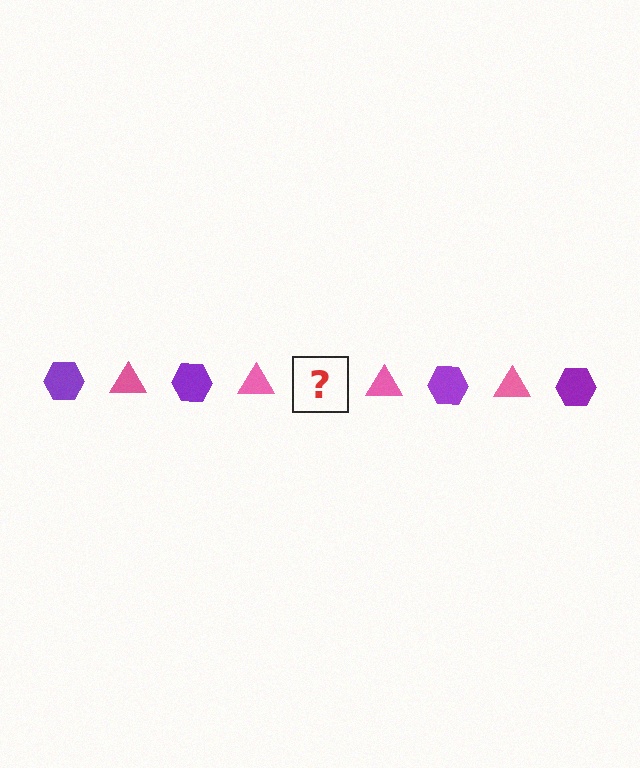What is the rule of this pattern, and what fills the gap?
The rule is that the pattern alternates between purple hexagon and pink triangle. The gap should be filled with a purple hexagon.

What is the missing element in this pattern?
The missing element is a purple hexagon.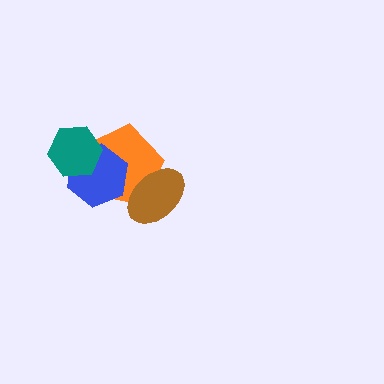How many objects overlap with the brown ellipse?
1 object overlaps with the brown ellipse.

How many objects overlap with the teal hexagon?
2 objects overlap with the teal hexagon.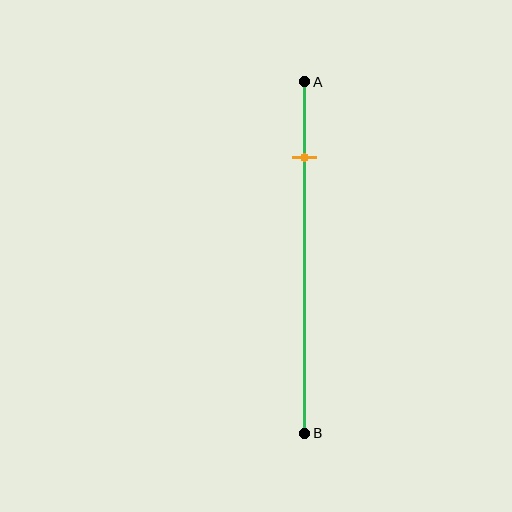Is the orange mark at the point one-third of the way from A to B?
No, the mark is at about 20% from A, not at the 33% one-third point.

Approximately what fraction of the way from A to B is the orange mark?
The orange mark is approximately 20% of the way from A to B.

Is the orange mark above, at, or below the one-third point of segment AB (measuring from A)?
The orange mark is above the one-third point of segment AB.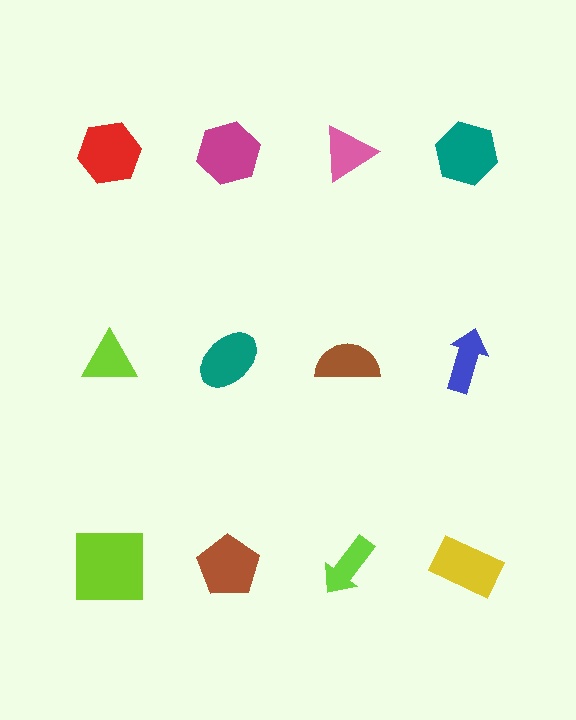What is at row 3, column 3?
A lime arrow.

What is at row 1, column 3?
A pink triangle.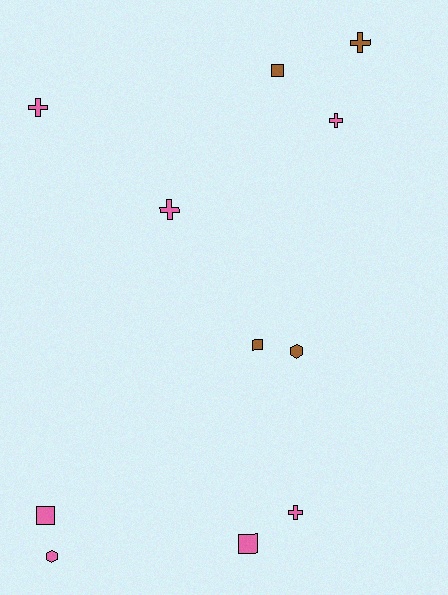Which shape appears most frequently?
Cross, with 5 objects.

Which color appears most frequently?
Pink, with 7 objects.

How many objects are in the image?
There are 11 objects.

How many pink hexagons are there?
There is 1 pink hexagon.